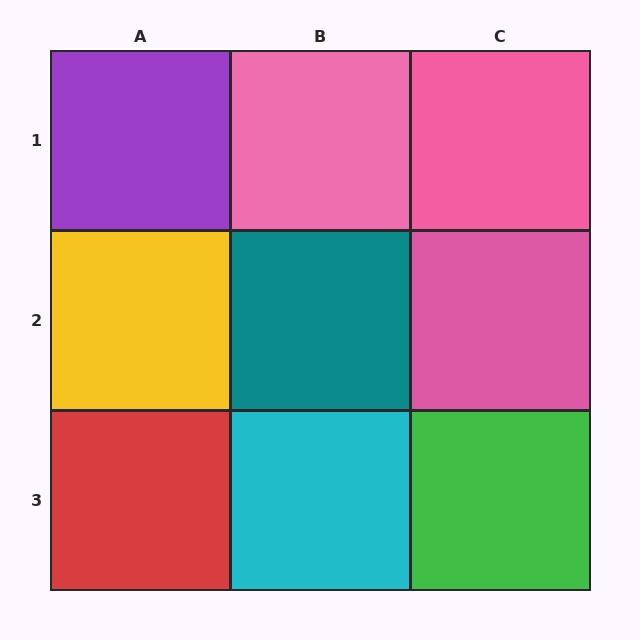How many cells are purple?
1 cell is purple.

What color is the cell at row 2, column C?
Pink.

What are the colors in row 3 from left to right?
Red, cyan, green.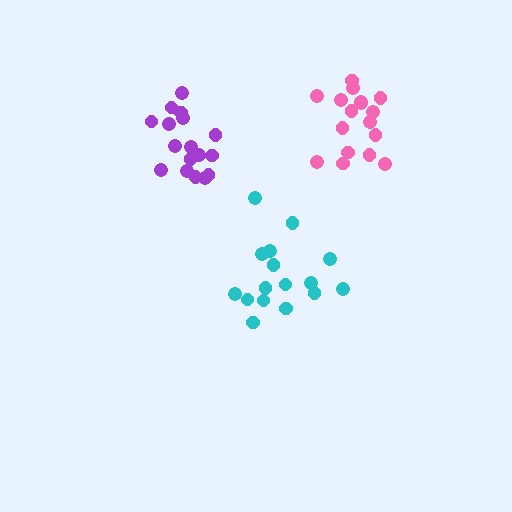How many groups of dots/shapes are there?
There are 3 groups.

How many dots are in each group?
Group 1: 16 dots, Group 2: 17 dots, Group 3: 17 dots (50 total).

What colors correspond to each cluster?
The clusters are colored: cyan, purple, pink.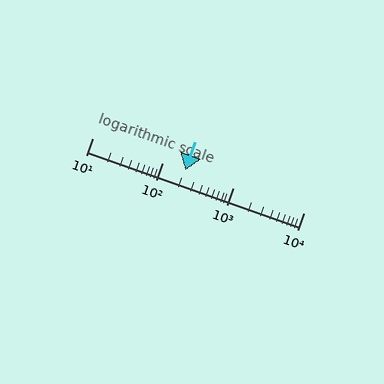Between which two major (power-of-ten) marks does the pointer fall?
The pointer is between 100 and 1000.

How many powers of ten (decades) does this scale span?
The scale spans 3 decades, from 10 to 10000.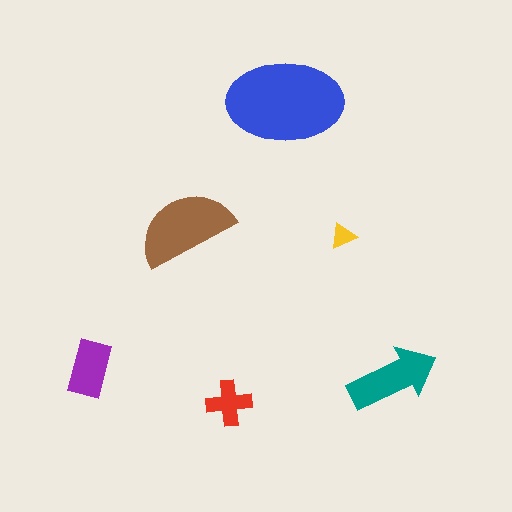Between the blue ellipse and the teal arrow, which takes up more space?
The blue ellipse.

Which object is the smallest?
The yellow triangle.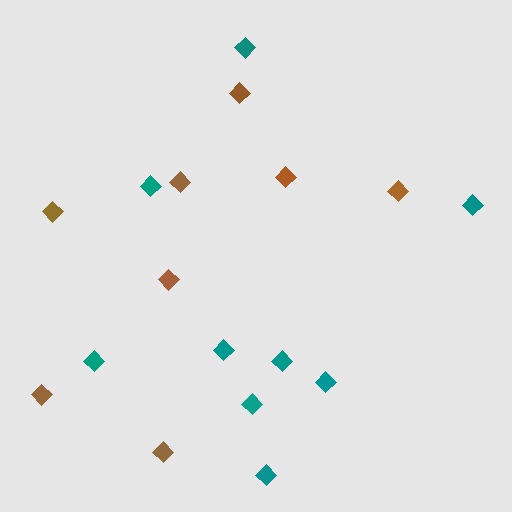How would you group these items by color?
There are 2 groups: one group of teal diamonds (9) and one group of brown diamonds (8).